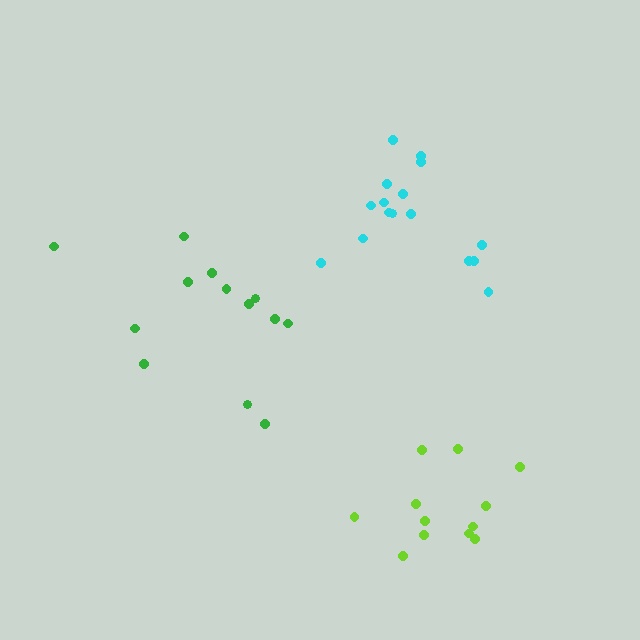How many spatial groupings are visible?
There are 3 spatial groupings.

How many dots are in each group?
Group 1: 13 dots, Group 2: 16 dots, Group 3: 12 dots (41 total).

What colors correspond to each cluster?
The clusters are colored: green, cyan, lime.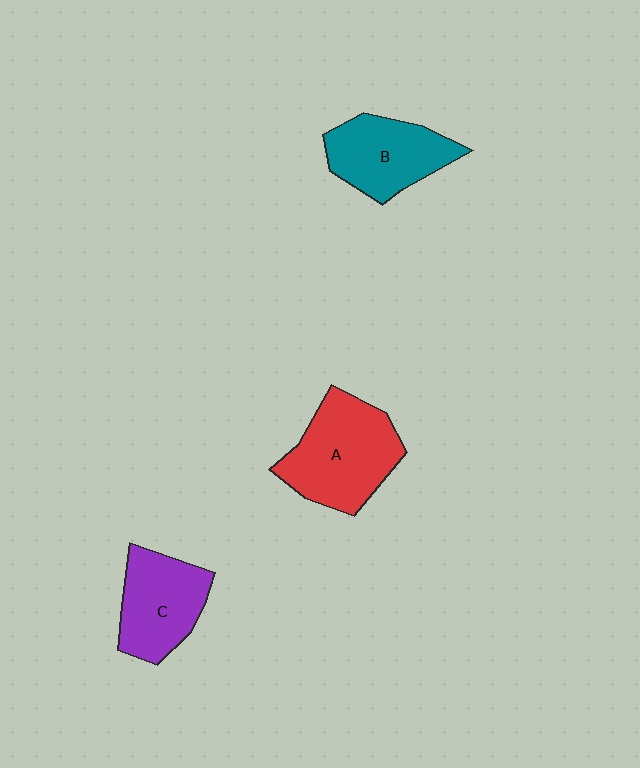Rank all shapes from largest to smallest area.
From largest to smallest: A (red), B (teal), C (purple).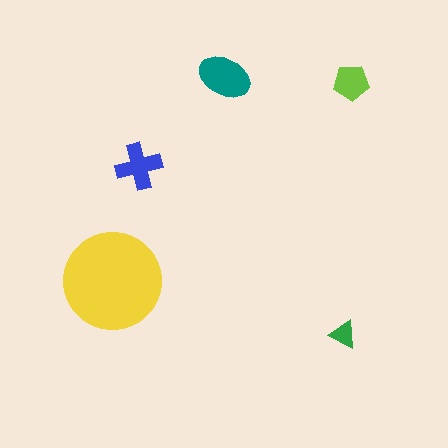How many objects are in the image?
There are 5 objects in the image.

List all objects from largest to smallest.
The yellow circle, the teal ellipse, the blue cross, the lime pentagon, the green triangle.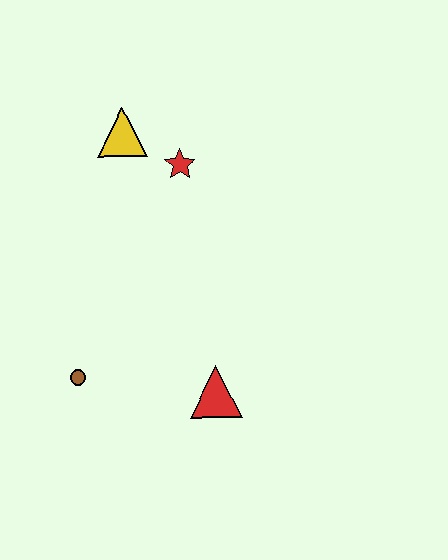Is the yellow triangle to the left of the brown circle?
No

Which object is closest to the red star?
The yellow triangle is closest to the red star.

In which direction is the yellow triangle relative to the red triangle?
The yellow triangle is above the red triangle.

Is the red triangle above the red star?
No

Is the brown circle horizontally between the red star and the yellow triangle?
No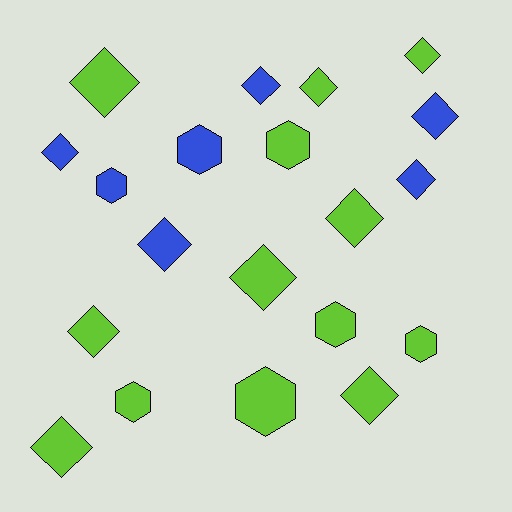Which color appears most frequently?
Lime, with 13 objects.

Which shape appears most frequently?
Diamond, with 13 objects.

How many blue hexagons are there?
There are 2 blue hexagons.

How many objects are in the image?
There are 20 objects.